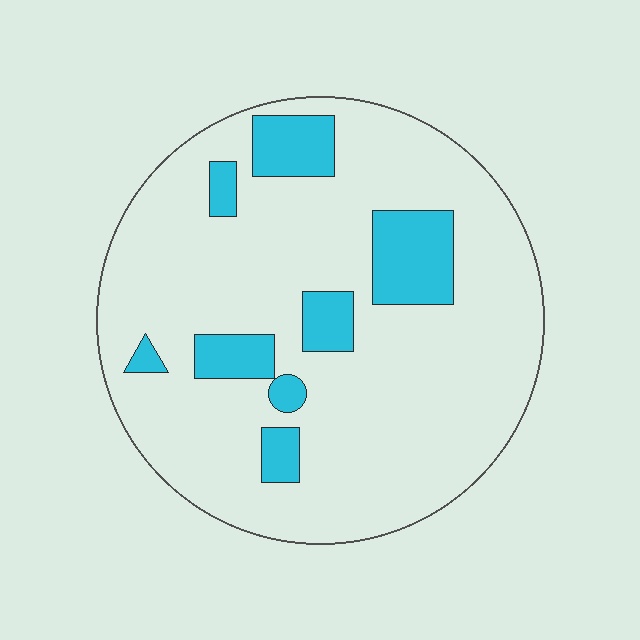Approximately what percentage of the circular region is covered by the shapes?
Approximately 15%.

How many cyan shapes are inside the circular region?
8.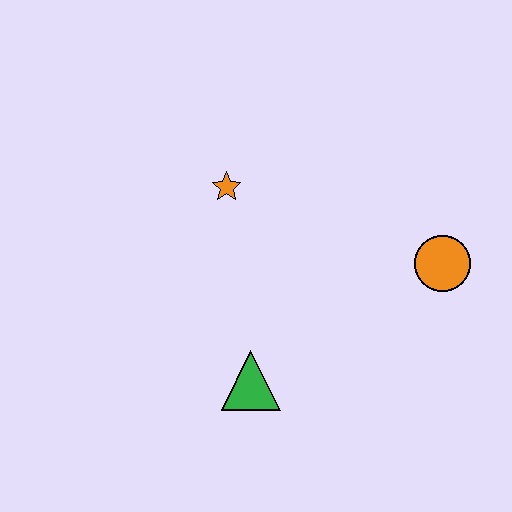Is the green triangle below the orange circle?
Yes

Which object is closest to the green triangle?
The orange star is closest to the green triangle.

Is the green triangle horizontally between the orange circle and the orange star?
Yes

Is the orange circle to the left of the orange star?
No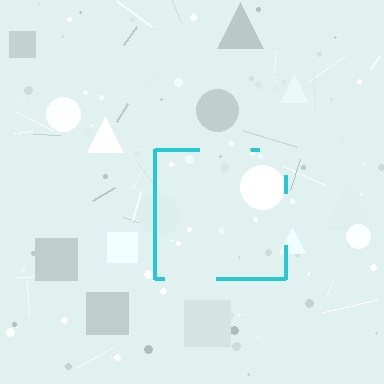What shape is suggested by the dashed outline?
The dashed outline suggests a square.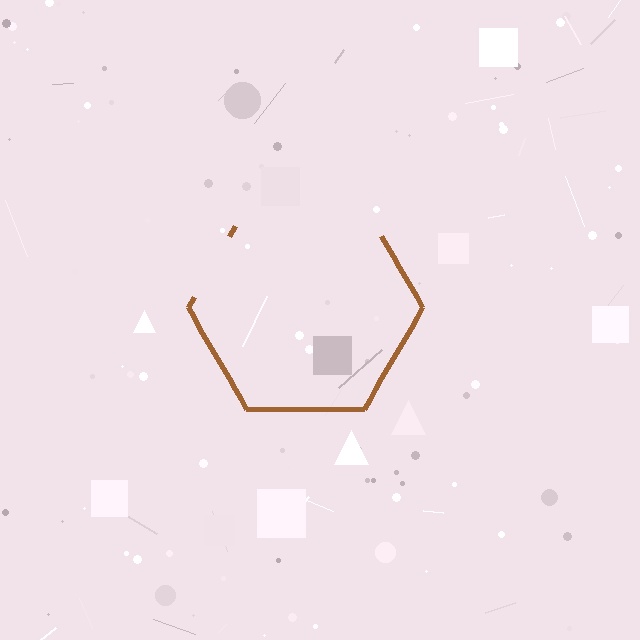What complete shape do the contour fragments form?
The contour fragments form a hexagon.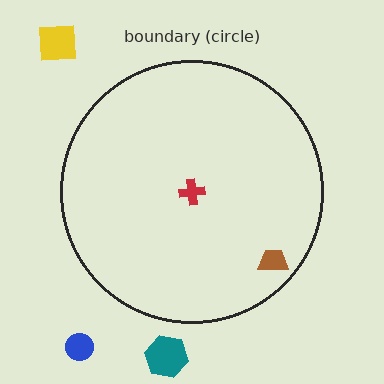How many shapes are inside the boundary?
2 inside, 3 outside.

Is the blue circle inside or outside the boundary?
Outside.